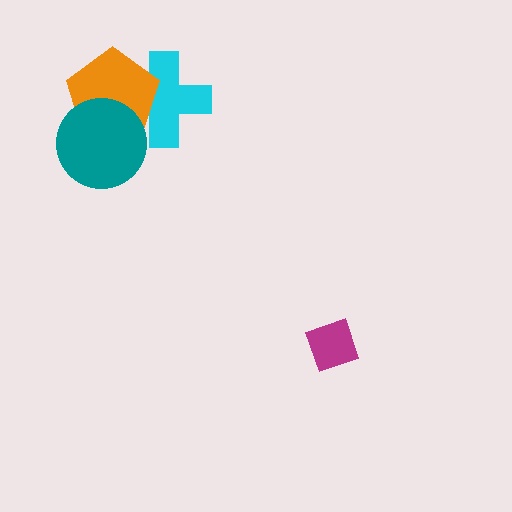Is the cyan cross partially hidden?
Yes, it is partially covered by another shape.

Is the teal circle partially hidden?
No, no other shape covers it.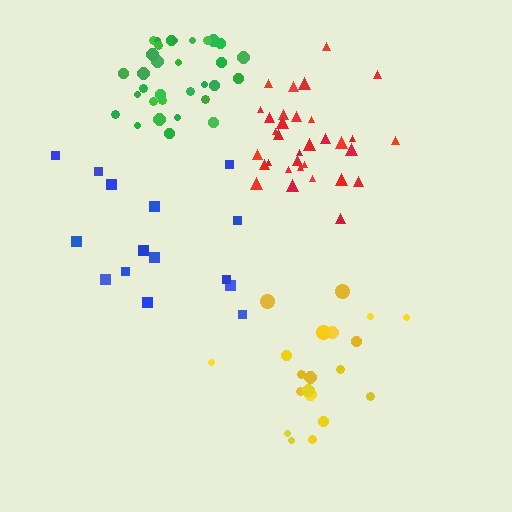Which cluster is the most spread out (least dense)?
Blue.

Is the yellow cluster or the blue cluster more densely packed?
Yellow.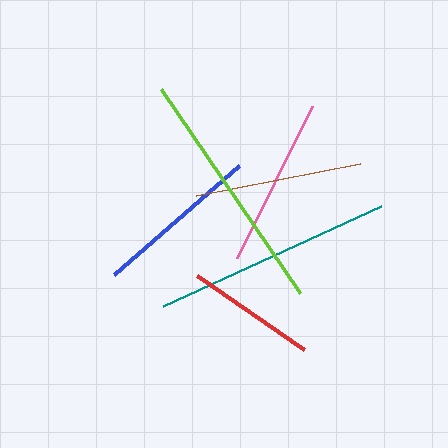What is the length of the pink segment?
The pink segment is approximately 169 pixels long.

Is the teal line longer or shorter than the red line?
The teal line is longer than the red line.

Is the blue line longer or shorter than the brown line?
The blue line is longer than the brown line.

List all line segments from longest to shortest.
From longest to shortest: lime, teal, pink, blue, brown, red.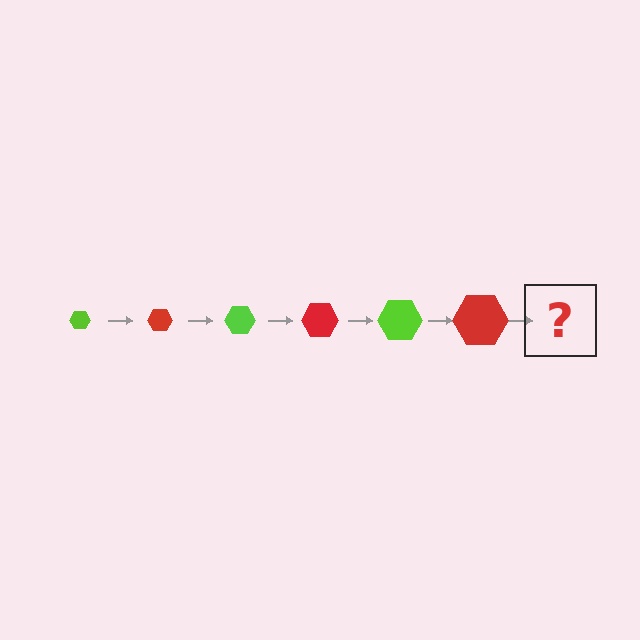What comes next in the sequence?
The next element should be a lime hexagon, larger than the previous one.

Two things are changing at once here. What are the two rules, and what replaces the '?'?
The two rules are that the hexagon grows larger each step and the color cycles through lime and red. The '?' should be a lime hexagon, larger than the previous one.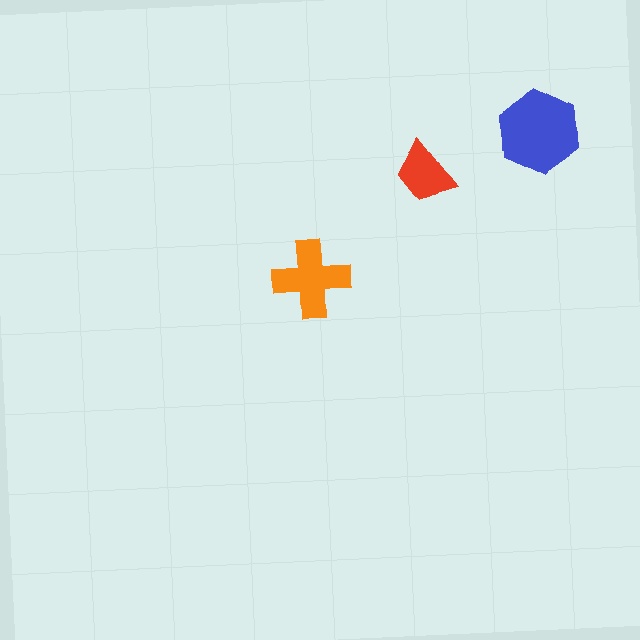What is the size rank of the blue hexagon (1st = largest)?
1st.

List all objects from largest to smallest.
The blue hexagon, the orange cross, the red trapezoid.